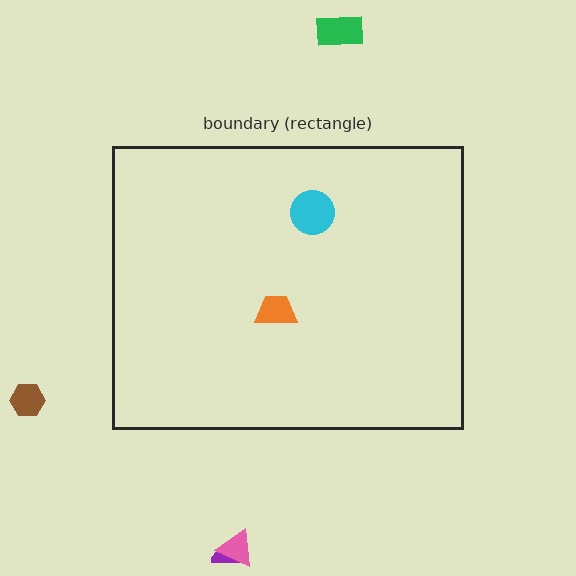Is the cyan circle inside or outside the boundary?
Inside.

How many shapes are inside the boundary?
2 inside, 4 outside.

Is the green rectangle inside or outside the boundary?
Outside.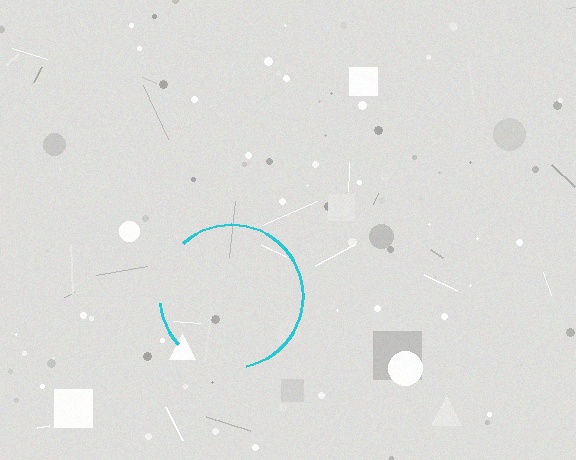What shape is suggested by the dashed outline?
The dashed outline suggests a circle.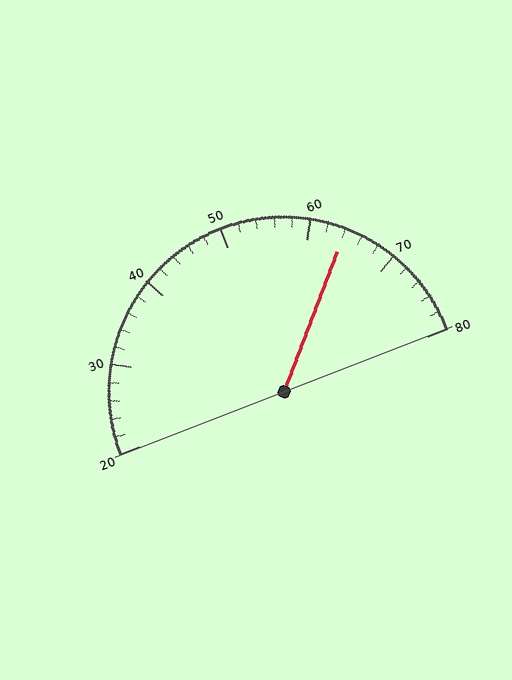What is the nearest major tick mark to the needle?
The nearest major tick mark is 60.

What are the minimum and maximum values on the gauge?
The gauge ranges from 20 to 80.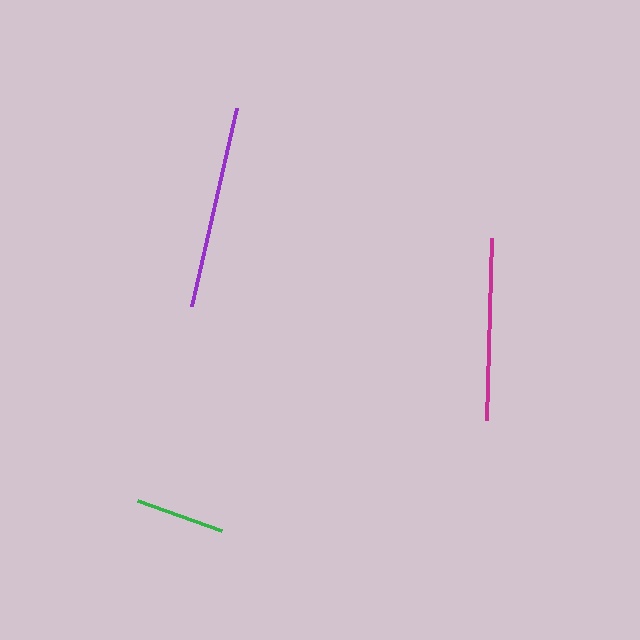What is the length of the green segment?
The green segment is approximately 89 pixels long.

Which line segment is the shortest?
The green line is the shortest at approximately 89 pixels.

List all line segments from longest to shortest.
From longest to shortest: purple, magenta, green.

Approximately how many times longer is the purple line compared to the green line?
The purple line is approximately 2.3 times the length of the green line.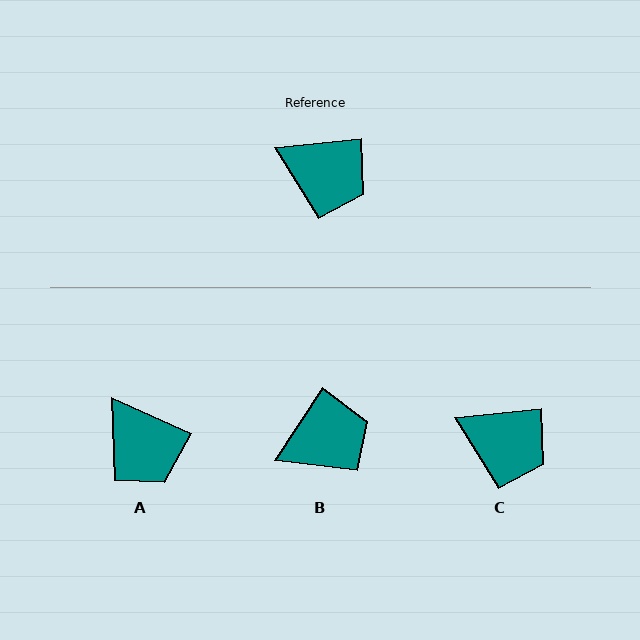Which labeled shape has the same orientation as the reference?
C.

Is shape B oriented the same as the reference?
No, it is off by about 51 degrees.